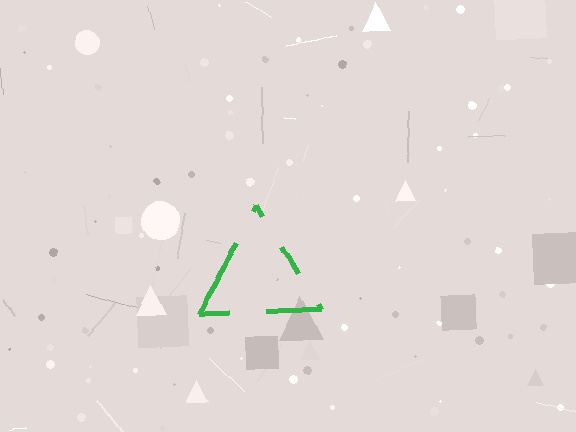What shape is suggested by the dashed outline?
The dashed outline suggests a triangle.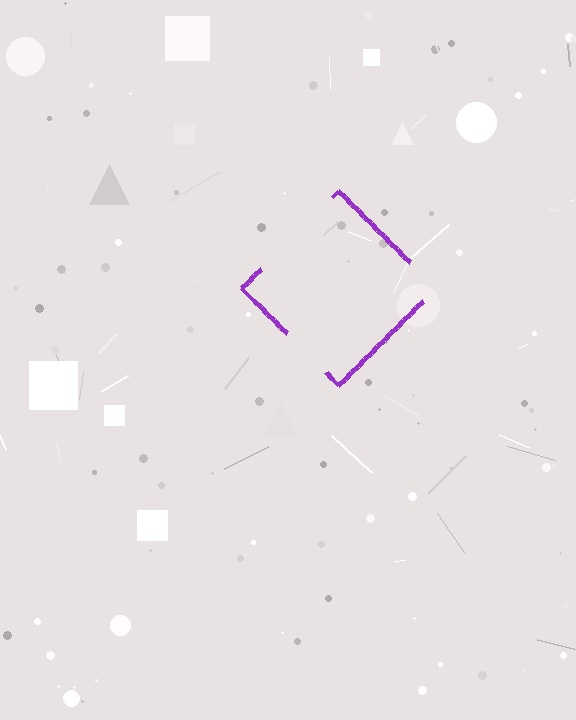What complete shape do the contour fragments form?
The contour fragments form a diamond.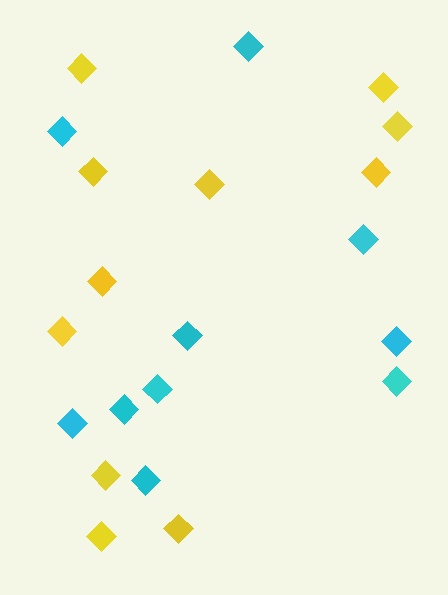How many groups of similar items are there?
There are 2 groups: one group of yellow diamonds (11) and one group of cyan diamonds (10).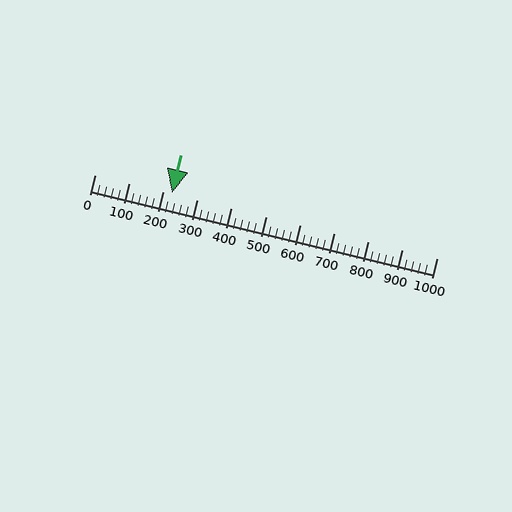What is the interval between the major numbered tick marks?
The major tick marks are spaced 100 units apart.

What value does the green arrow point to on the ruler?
The green arrow points to approximately 227.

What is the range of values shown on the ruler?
The ruler shows values from 0 to 1000.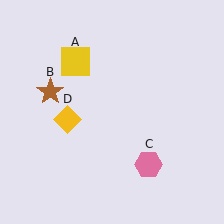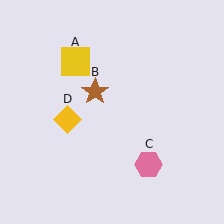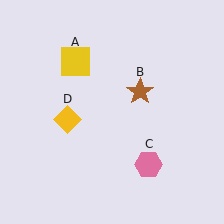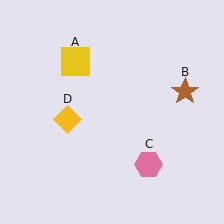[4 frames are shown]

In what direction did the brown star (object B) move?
The brown star (object B) moved right.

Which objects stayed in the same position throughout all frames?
Yellow square (object A) and pink hexagon (object C) and yellow diamond (object D) remained stationary.